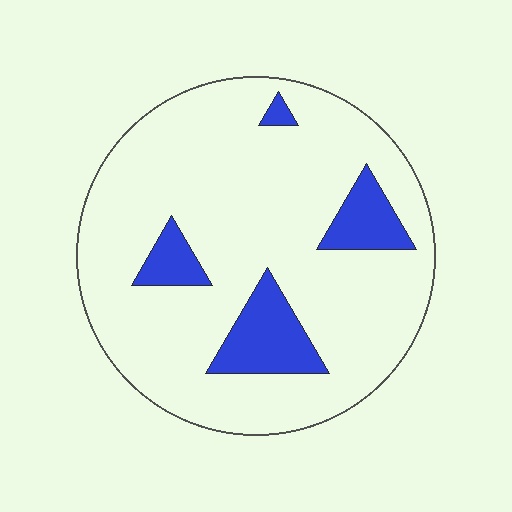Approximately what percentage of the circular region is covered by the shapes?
Approximately 15%.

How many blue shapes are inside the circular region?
4.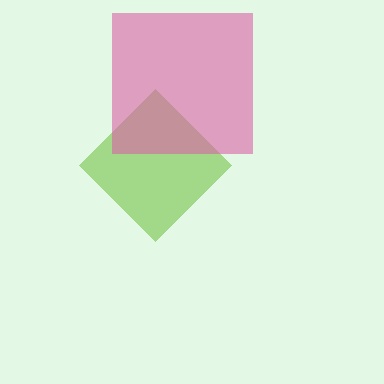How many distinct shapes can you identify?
There are 2 distinct shapes: a lime diamond, a pink square.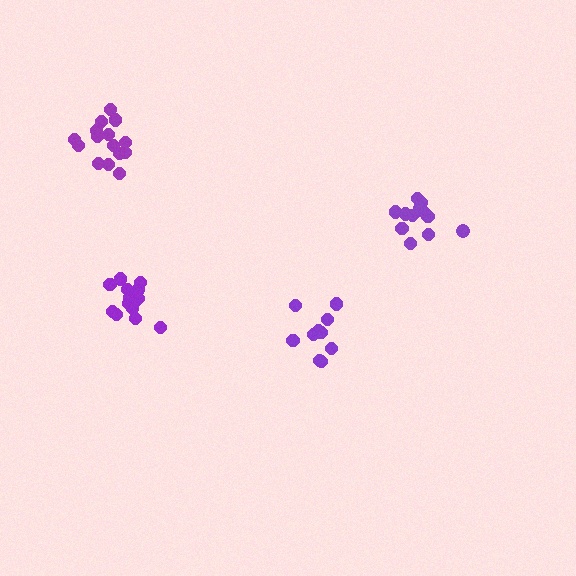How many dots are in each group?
Group 1: 15 dots, Group 2: 10 dots, Group 3: 13 dots, Group 4: 15 dots (53 total).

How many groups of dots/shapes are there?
There are 4 groups.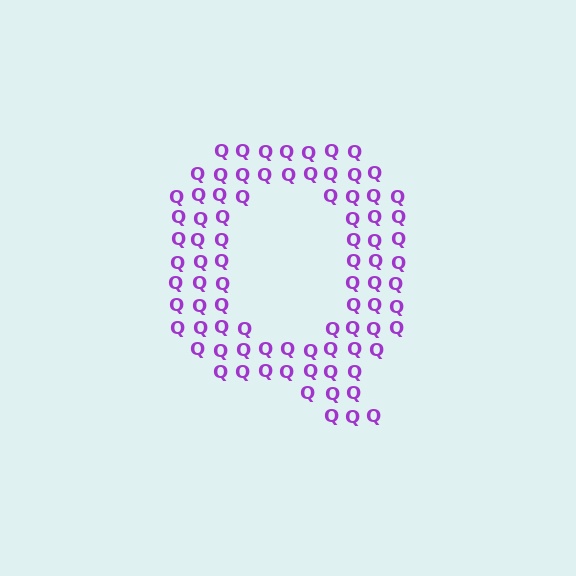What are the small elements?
The small elements are letter Q's.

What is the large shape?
The large shape is the letter Q.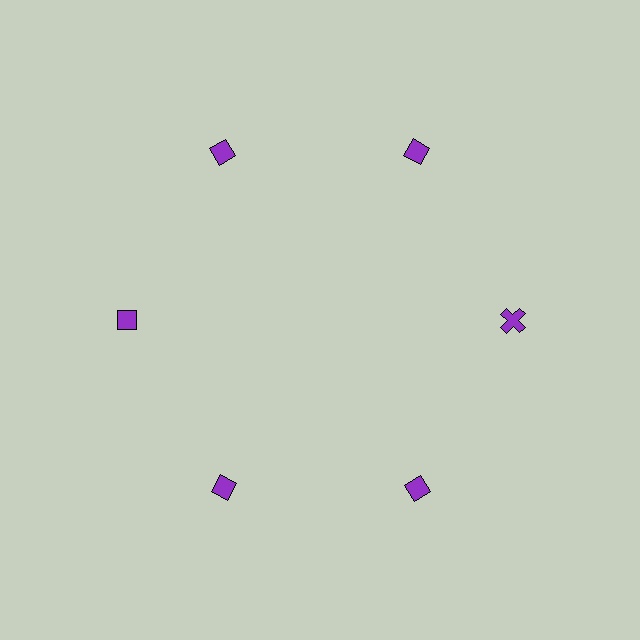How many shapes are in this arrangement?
There are 6 shapes arranged in a ring pattern.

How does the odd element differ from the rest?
It has a different shape: cross instead of diamond.